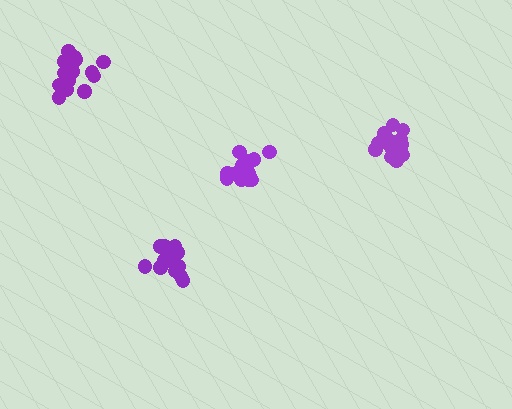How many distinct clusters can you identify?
There are 4 distinct clusters.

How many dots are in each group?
Group 1: 14 dots, Group 2: 16 dots, Group 3: 15 dots, Group 4: 18 dots (63 total).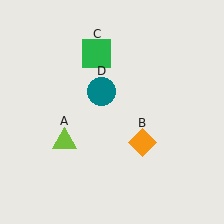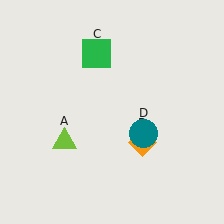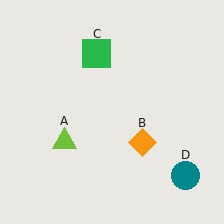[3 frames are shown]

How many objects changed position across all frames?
1 object changed position: teal circle (object D).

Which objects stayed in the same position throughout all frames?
Lime triangle (object A) and orange diamond (object B) and green square (object C) remained stationary.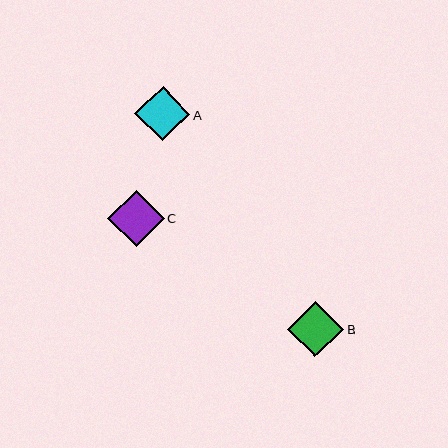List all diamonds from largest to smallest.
From largest to smallest: C, B, A.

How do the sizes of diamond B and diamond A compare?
Diamond B and diamond A are approximately the same size.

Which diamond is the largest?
Diamond C is the largest with a size of approximately 56 pixels.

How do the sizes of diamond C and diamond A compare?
Diamond C and diamond A are approximately the same size.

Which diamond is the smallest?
Diamond A is the smallest with a size of approximately 55 pixels.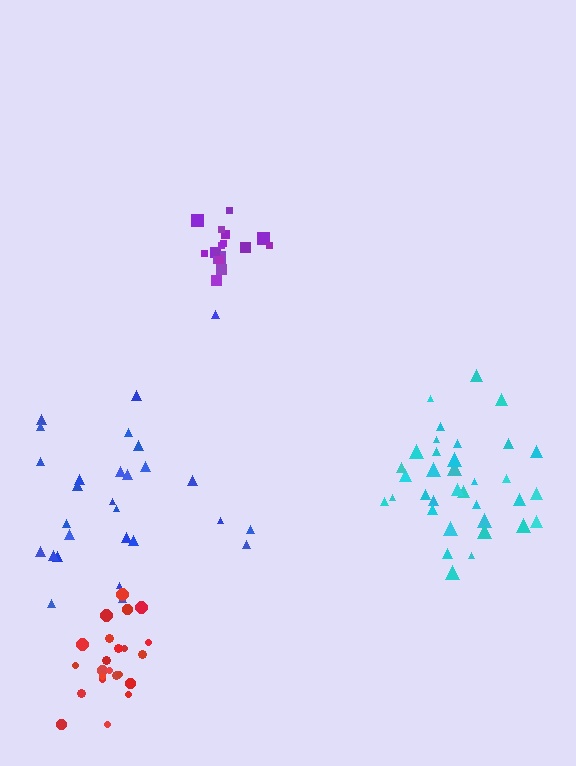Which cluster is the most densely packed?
Purple.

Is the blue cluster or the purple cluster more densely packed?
Purple.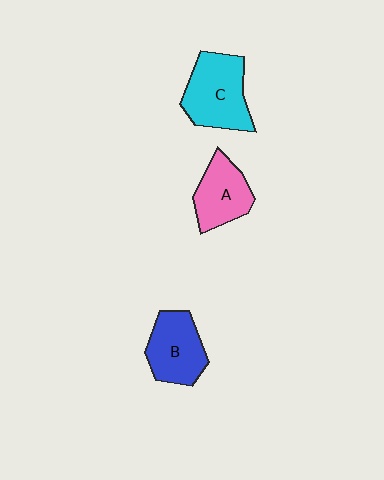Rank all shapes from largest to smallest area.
From largest to smallest: C (cyan), B (blue), A (pink).